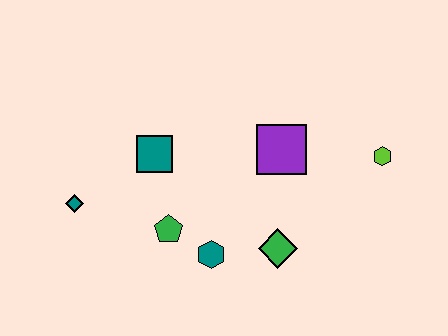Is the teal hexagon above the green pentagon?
No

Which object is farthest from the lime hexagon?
The teal diamond is farthest from the lime hexagon.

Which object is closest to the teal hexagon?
The green pentagon is closest to the teal hexagon.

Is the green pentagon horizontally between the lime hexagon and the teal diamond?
Yes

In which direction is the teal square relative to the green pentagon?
The teal square is above the green pentagon.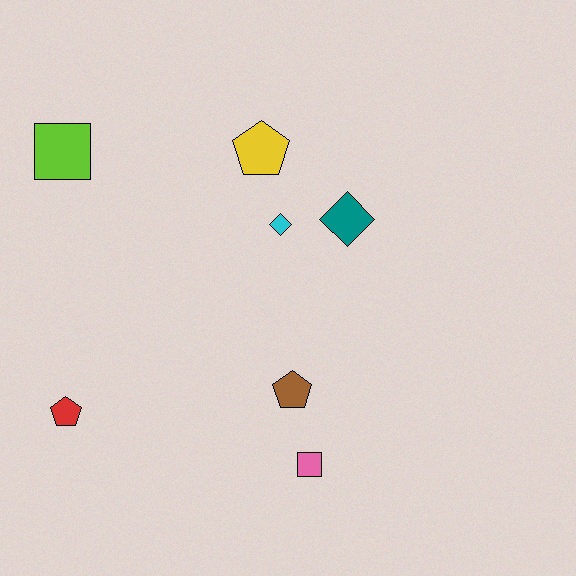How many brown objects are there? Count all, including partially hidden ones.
There is 1 brown object.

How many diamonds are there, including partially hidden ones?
There are 2 diamonds.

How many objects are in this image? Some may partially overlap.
There are 7 objects.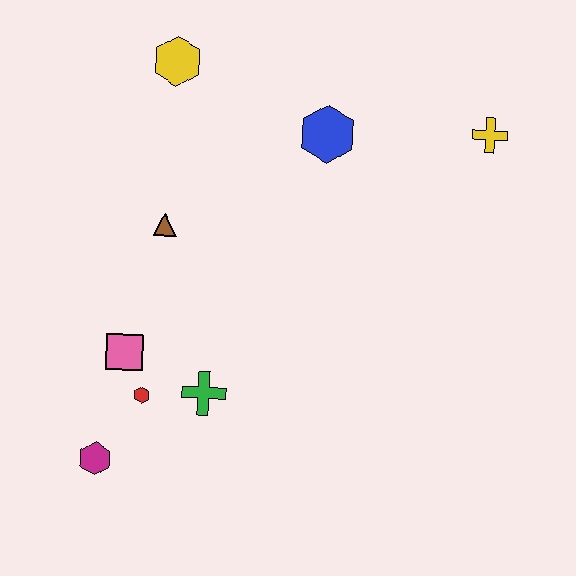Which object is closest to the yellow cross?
The blue hexagon is closest to the yellow cross.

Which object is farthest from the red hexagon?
The yellow cross is farthest from the red hexagon.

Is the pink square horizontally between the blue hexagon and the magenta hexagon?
Yes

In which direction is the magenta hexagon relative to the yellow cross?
The magenta hexagon is to the left of the yellow cross.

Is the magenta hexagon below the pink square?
Yes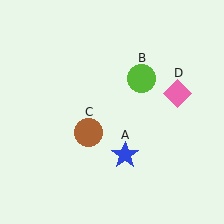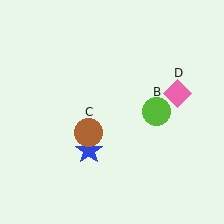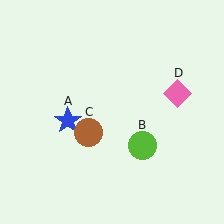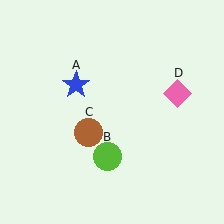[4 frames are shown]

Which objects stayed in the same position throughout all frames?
Brown circle (object C) and pink diamond (object D) remained stationary.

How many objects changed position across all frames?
2 objects changed position: blue star (object A), lime circle (object B).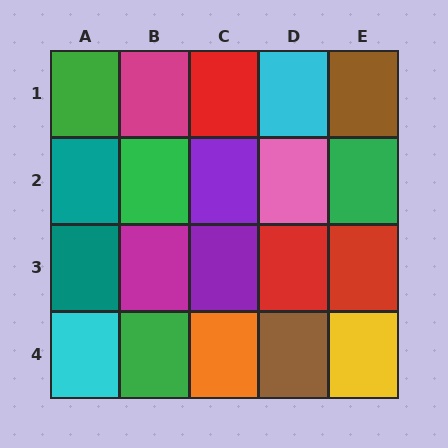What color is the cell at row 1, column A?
Green.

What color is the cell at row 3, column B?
Magenta.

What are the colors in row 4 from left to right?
Cyan, green, orange, brown, yellow.